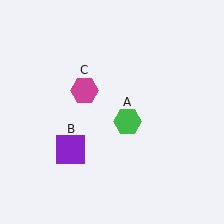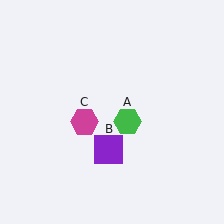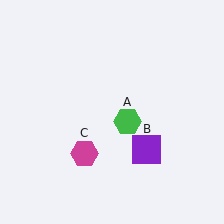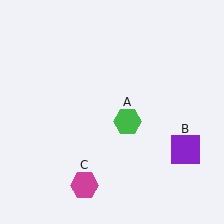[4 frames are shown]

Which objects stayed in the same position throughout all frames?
Green hexagon (object A) remained stationary.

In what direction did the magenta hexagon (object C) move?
The magenta hexagon (object C) moved down.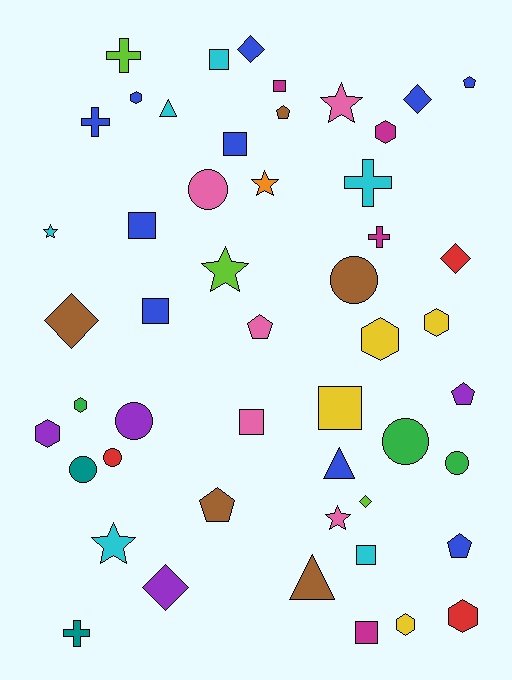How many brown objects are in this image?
There are 5 brown objects.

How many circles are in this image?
There are 7 circles.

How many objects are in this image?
There are 50 objects.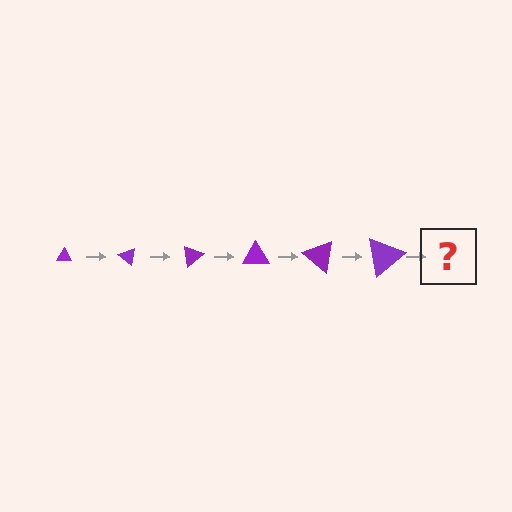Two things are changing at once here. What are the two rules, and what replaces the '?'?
The two rules are that the triangle grows larger each step and it rotates 40 degrees each step. The '?' should be a triangle, larger than the previous one and rotated 240 degrees from the start.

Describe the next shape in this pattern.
It should be a triangle, larger than the previous one and rotated 240 degrees from the start.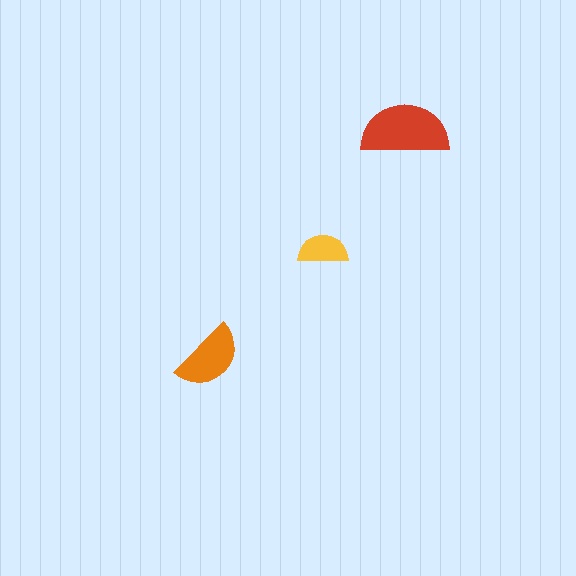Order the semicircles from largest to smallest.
the red one, the orange one, the yellow one.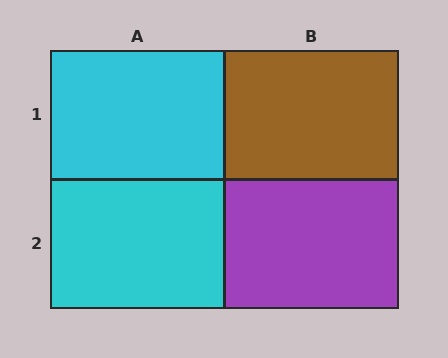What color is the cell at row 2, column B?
Purple.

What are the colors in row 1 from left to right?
Cyan, brown.